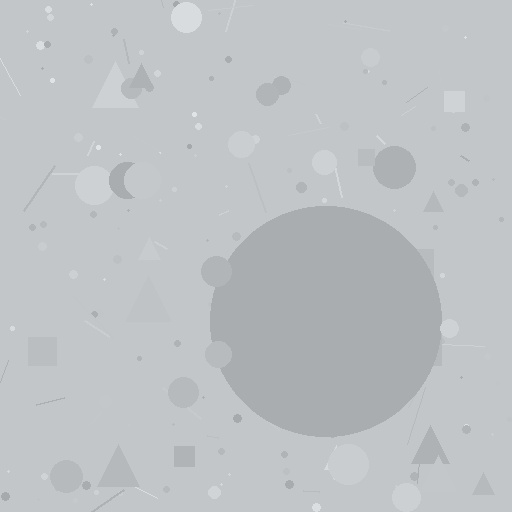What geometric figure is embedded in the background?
A circle is embedded in the background.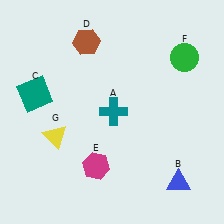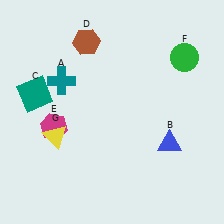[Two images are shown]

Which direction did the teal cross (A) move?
The teal cross (A) moved left.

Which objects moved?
The objects that moved are: the teal cross (A), the blue triangle (B), the magenta hexagon (E).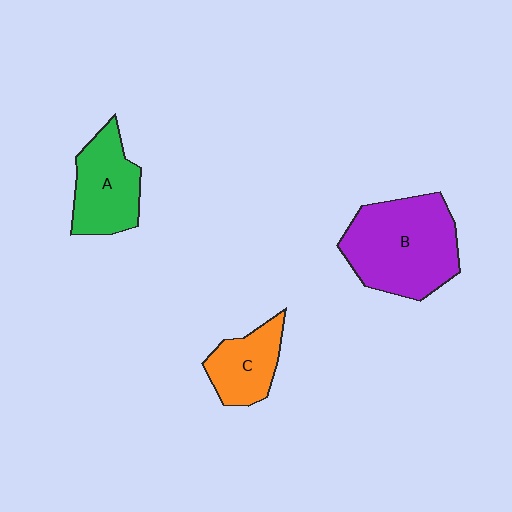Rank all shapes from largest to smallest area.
From largest to smallest: B (purple), A (green), C (orange).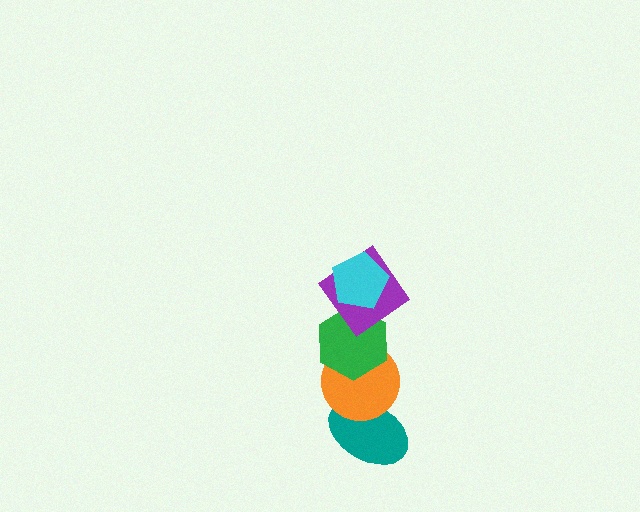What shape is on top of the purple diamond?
The cyan pentagon is on top of the purple diamond.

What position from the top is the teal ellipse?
The teal ellipse is 5th from the top.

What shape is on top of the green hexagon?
The purple diamond is on top of the green hexagon.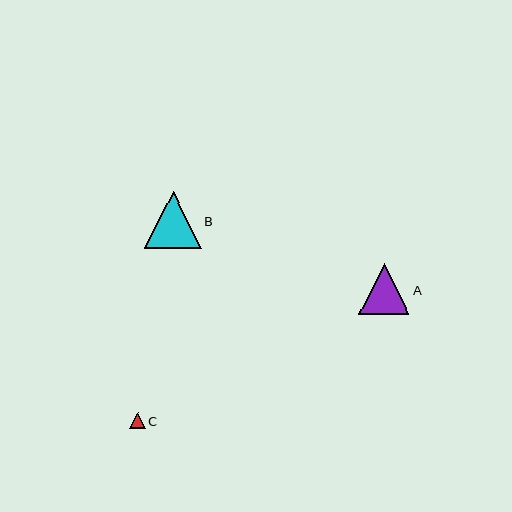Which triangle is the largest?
Triangle B is the largest with a size of approximately 57 pixels.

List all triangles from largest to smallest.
From largest to smallest: B, A, C.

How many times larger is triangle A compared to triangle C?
Triangle A is approximately 3.2 times the size of triangle C.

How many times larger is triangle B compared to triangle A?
Triangle B is approximately 1.1 times the size of triangle A.